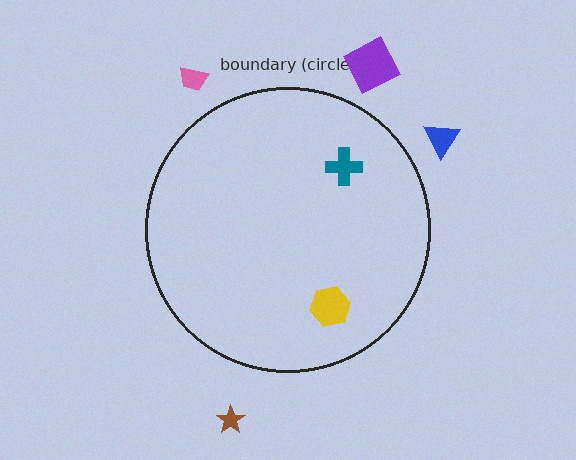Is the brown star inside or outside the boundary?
Outside.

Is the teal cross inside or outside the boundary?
Inside.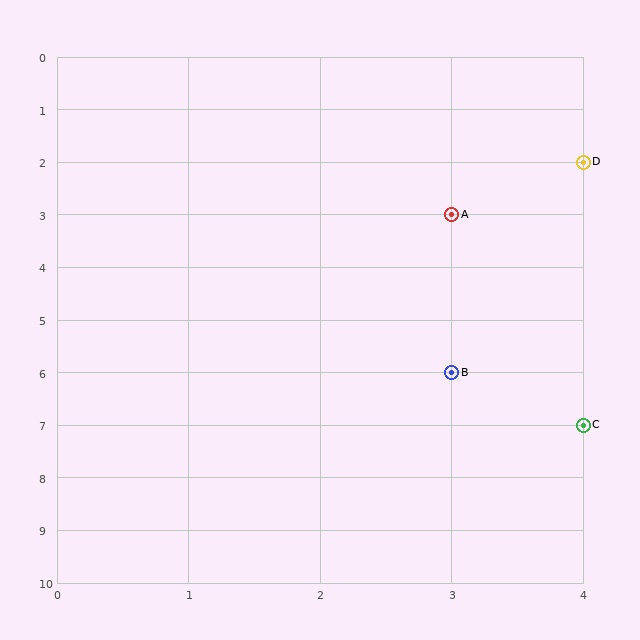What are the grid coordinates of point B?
Point B is at grid coordinates (3, 6).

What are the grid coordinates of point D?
Point D is at grid coordinates (4, 2).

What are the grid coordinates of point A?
Point A is at grid coordinates (3, 3).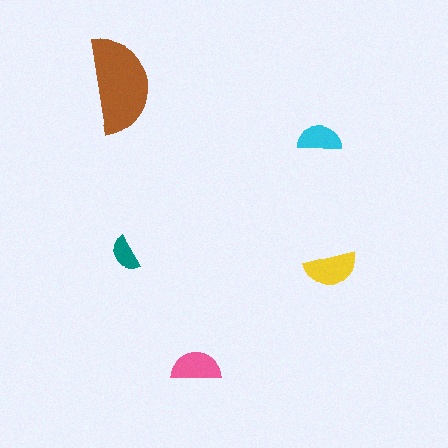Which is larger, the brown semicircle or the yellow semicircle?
The brown one.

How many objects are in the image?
There are 5 objects in the image.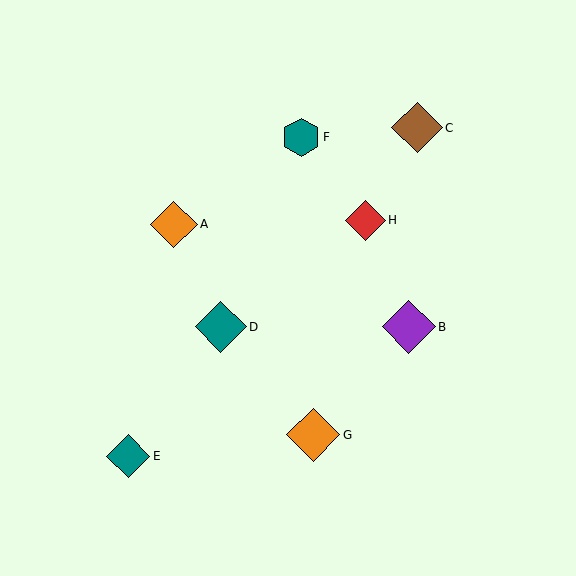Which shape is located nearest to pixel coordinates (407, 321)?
The purple diamond (labeled B) at (409, 327) is nearest to that location.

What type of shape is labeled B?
Shape B is a purple diamond.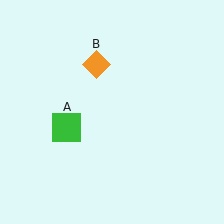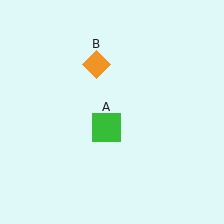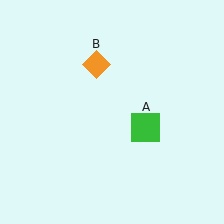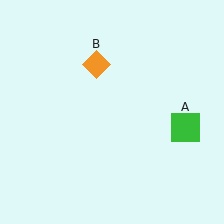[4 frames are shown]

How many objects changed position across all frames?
1 object changed position: green square (object A).